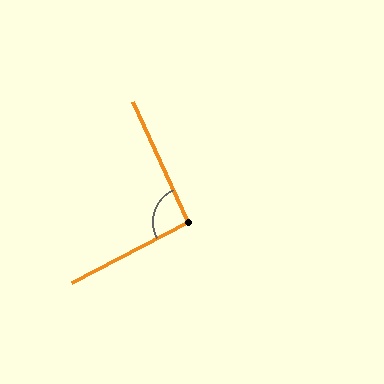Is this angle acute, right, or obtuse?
It is approximately a right angle.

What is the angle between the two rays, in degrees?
Approximately 93 degrees.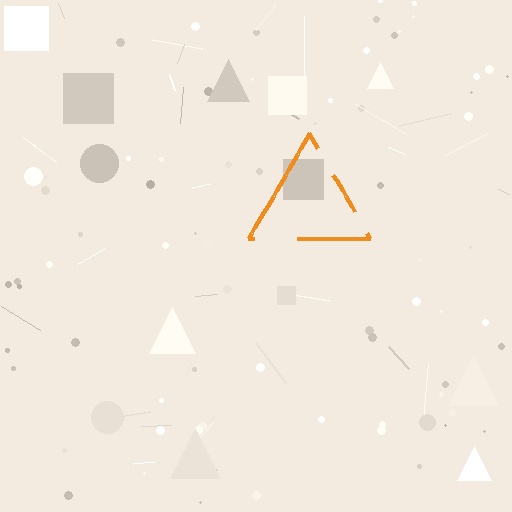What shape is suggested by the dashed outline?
The dashed outline suggests a triangle.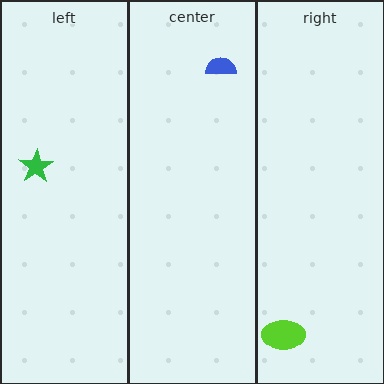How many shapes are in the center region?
1.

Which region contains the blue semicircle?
The center region.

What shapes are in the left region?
The green star.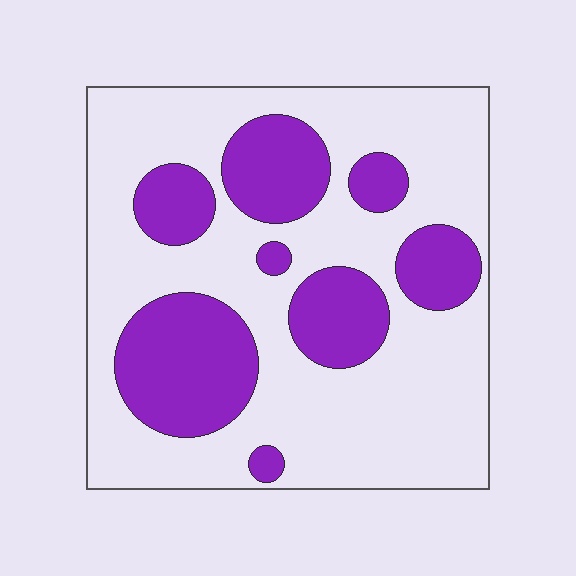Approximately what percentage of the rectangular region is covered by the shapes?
Approximately 30%.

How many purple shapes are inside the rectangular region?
8.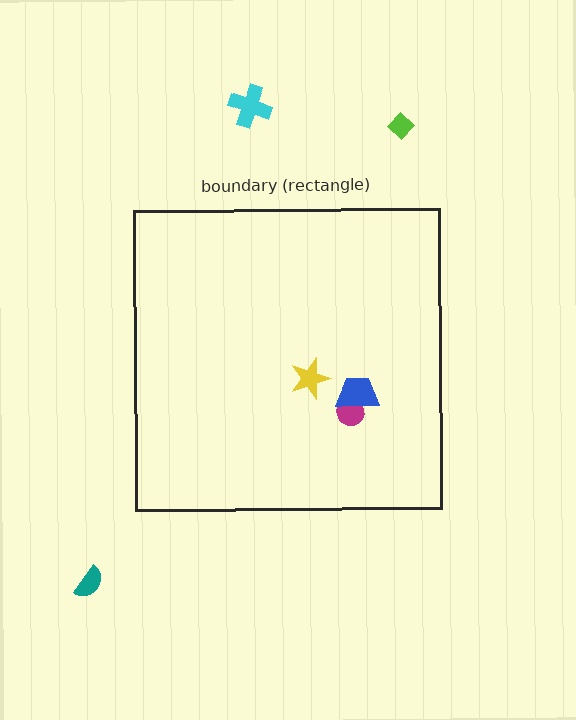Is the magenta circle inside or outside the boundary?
Inside.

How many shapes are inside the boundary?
3 inside, 3 outside.